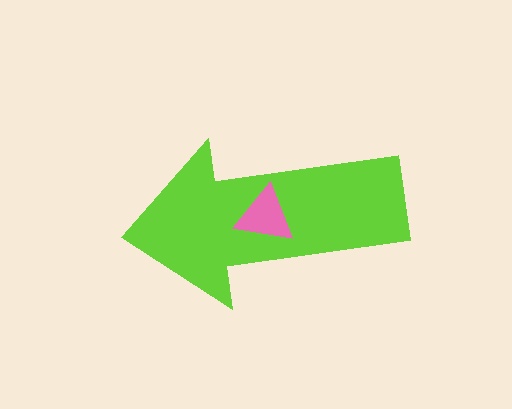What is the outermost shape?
The lime arrow.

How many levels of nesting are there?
2.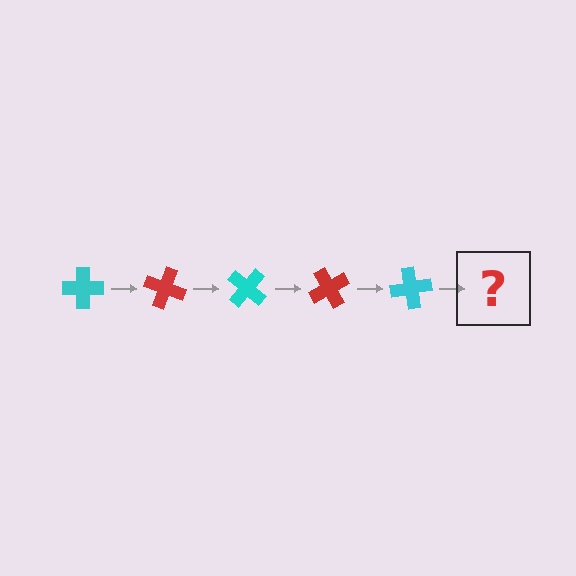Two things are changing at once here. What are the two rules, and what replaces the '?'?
The two rules are that it rotates 20 degrees each step and the color cycles through cyan and red. The '?' should be a red cross, rotated 100 degrees from the start.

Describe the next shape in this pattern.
It should be a red cross, rotated 100 degrees from the start.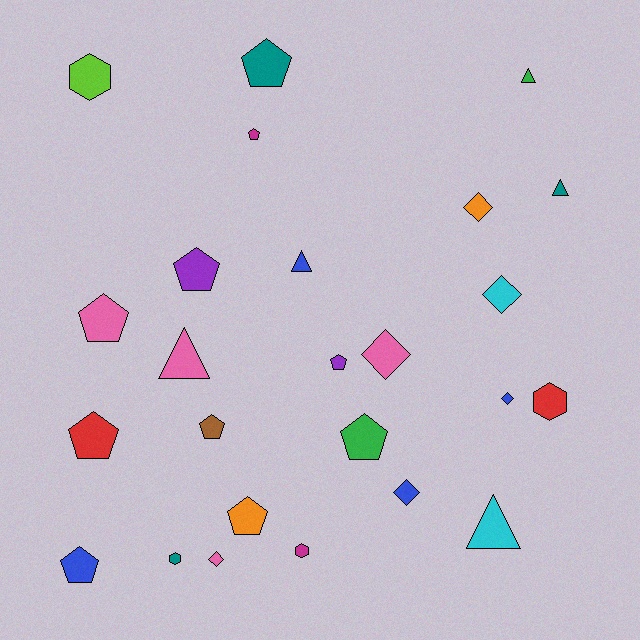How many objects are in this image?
There are 25 objects.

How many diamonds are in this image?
There are 6 diamonds.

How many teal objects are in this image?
There are 3 teal objects.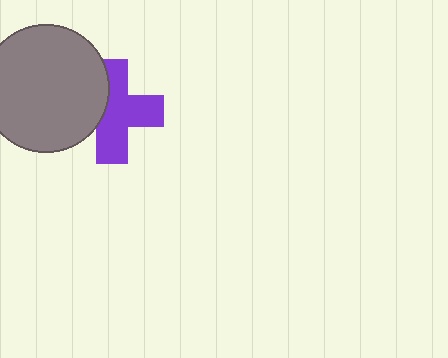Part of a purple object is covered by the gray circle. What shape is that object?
It is a cross.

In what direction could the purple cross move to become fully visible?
The purple cross could move right. That would shift it out from behind the gray circle entirely.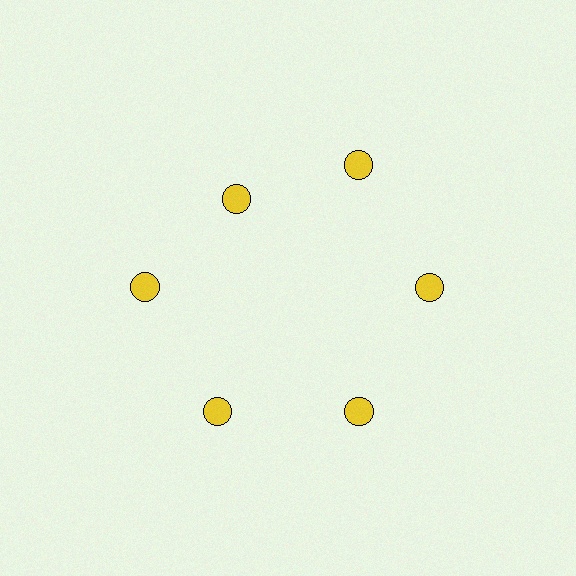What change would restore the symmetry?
The symmetry would be restored by moving it outward, back onto the ring so that all 6 circles sit at equal angles and equal distance from the center.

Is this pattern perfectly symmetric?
No. The 6 yellow circles are arranged in a ring, but one element near the 11 o'clock position is pulled inward toward the center, breaking the 6-fold rotational symmetry.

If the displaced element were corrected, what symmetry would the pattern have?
It would have 6-fold rotational symmetry — the pattern would map onto itself every 60 degrees.